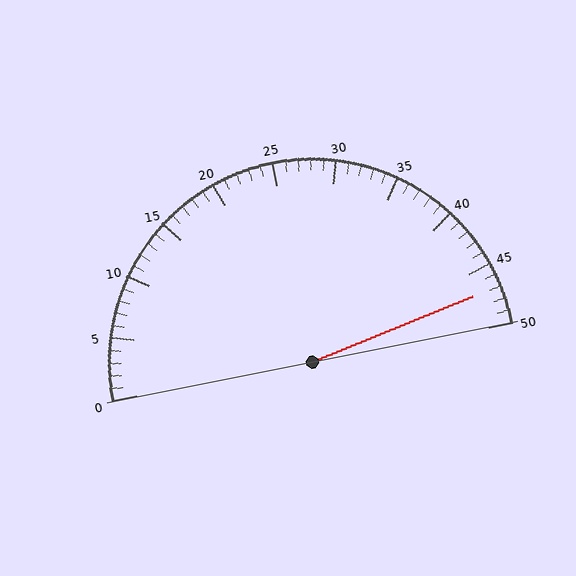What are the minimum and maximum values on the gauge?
The gauge ranges from 0 to 50.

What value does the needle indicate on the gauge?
The needle indicates approximately 47.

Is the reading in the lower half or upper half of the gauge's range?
The reading is in the upper half of the range (0 to 50).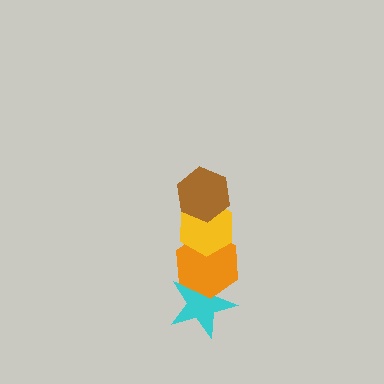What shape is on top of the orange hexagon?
The yellow hexagon is on top of the orange hexagon.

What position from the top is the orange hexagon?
The orange hexagon is 3rd from the top.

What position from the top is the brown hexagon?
The brown hexagon is 1st from the top.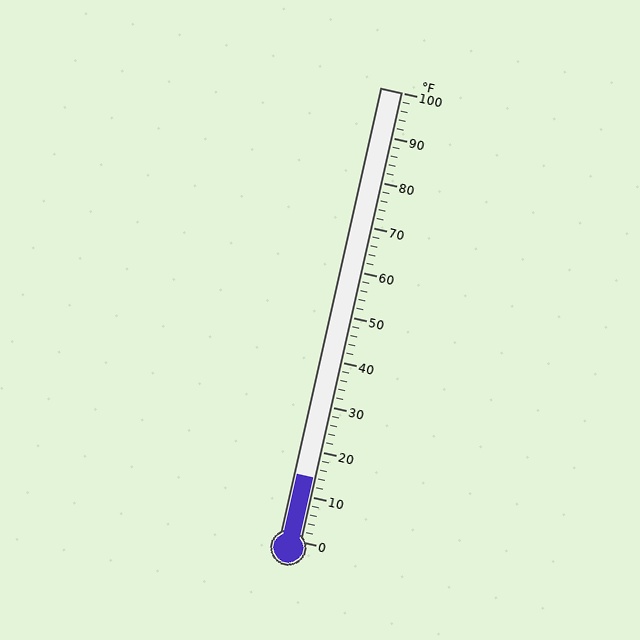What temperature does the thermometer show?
The thermometer shows approximately 14°F.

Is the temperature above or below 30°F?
The temperature is below 30°F.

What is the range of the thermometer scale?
The thermometer scale ranges from 0°F to 100°F.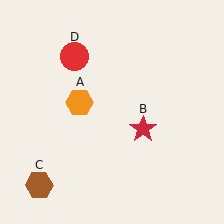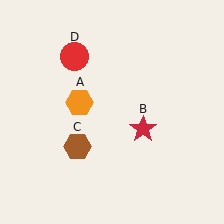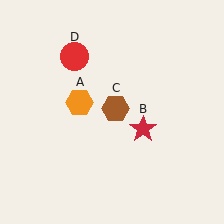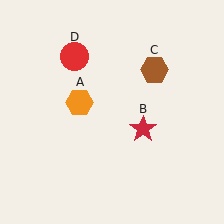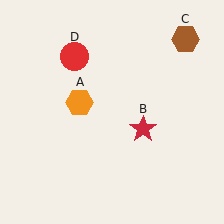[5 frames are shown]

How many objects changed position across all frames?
1 object changed position: brown hexagon (object C).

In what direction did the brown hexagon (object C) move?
The brown hexagon (object C) moved up and to the right.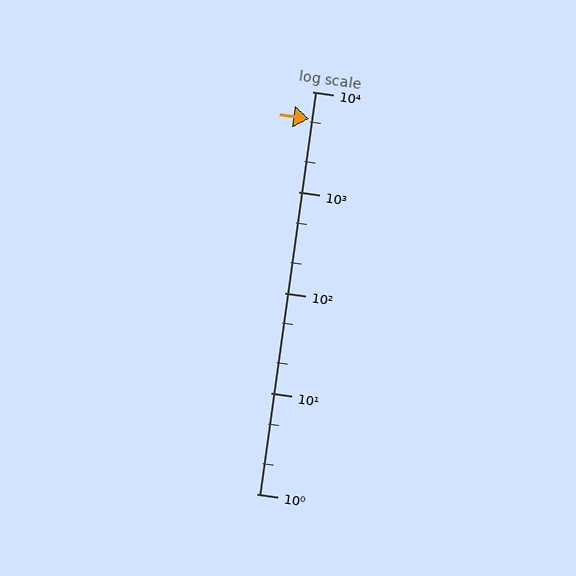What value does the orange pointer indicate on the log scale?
The pointer indicates approximately 5300.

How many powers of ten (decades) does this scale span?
The scale spans 4 decades, from 1 to 10000.